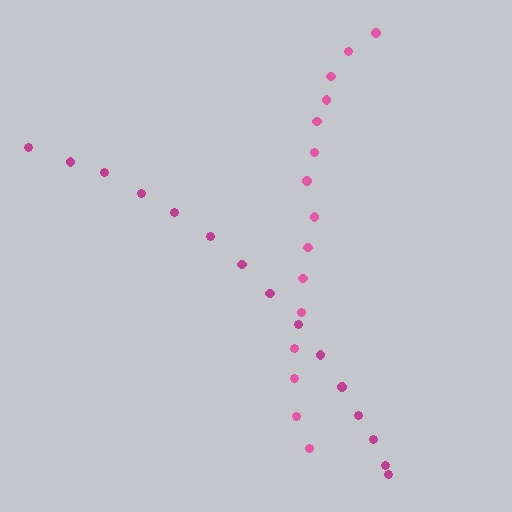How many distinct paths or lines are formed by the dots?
There are 2 distinct paths.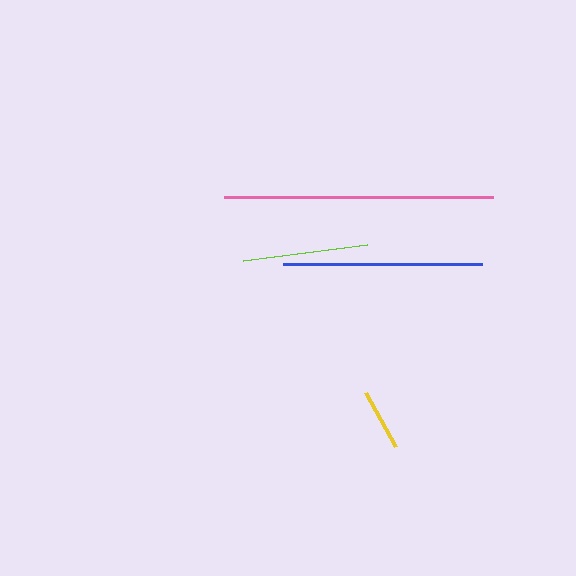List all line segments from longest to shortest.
From longest to shortest: pink, blue, lime, yellow.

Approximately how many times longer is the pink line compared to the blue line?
The pink line is approximately 1.3 times the length of the blue line.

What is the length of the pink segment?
The pink segment is approximately 269 pixels long.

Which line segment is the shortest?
The yellow line is the shortest at approximately 62 pixels.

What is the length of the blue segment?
The blue segment is approximately 200 pixels long.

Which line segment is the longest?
The pink line is the longest at approximately 269 pixels.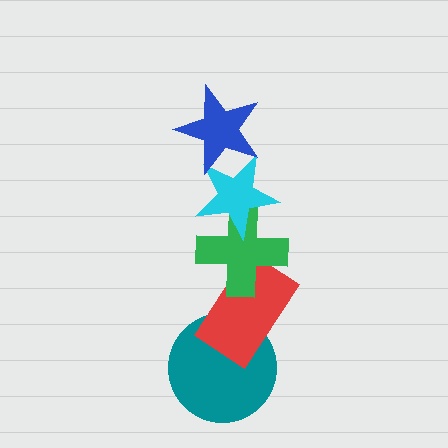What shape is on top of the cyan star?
The blue star is on top of the cyan star.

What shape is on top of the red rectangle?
The green cross is on top of the red rectangle.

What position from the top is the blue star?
The blue star is 1st from the top.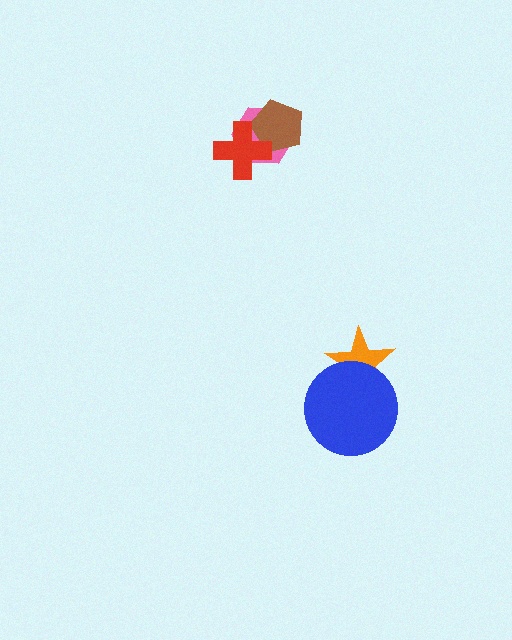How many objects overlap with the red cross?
2 objects overlap with the red cross.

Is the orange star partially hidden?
Yes, it is partially covered by another shape.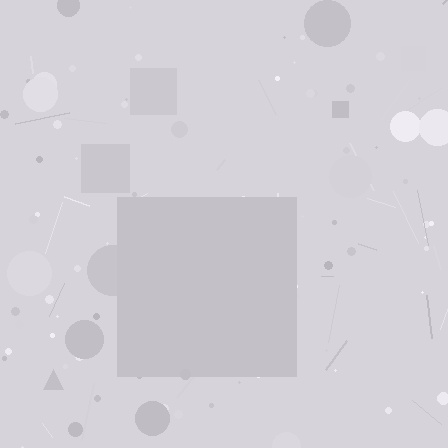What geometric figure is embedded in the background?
A square is embedded in the background.